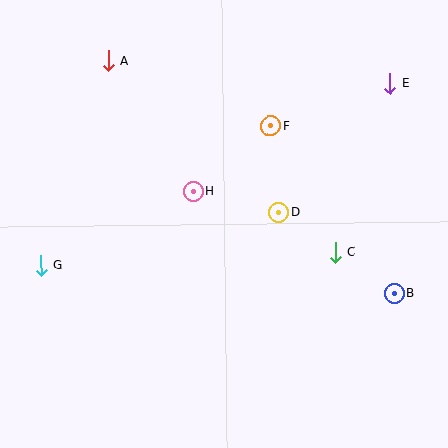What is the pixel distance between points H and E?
The distance between H and E is 225 pixels.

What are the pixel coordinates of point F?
Point F is at (271, 126).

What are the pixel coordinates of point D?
Point D is at (278, 213).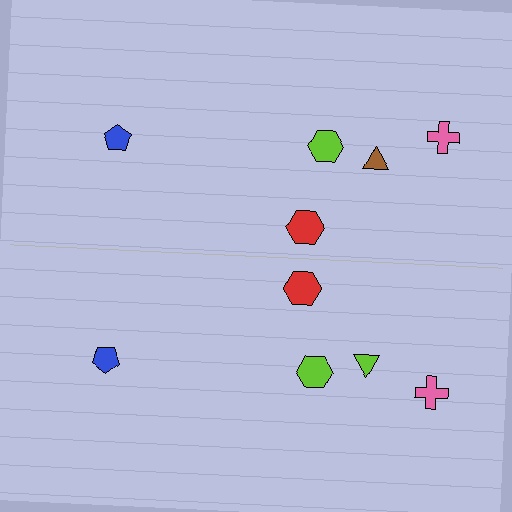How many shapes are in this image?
There are 10 shapes in this image.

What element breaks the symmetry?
The lime triangle on the bottom side breaks the symmetry — its mirror counterpart is brown.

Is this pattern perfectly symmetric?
No, the pattern is not perfectly symmetric. The lime triangle on the bottom side breaks the symmetry — its mirror counterpart is brown.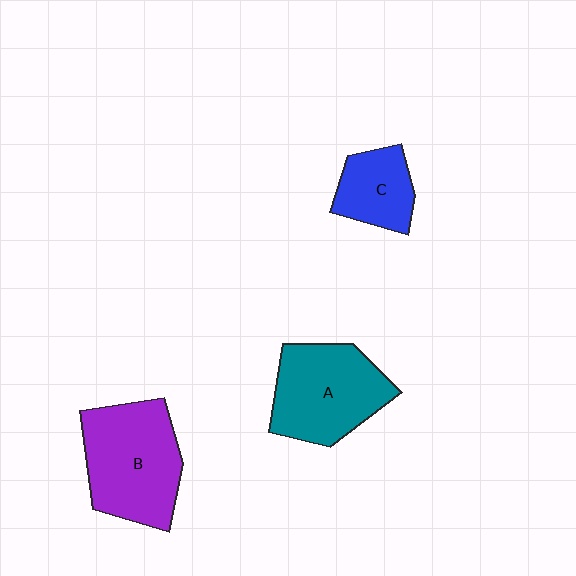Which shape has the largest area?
Shape B (purple).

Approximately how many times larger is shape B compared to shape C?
Approximately 1.9 times.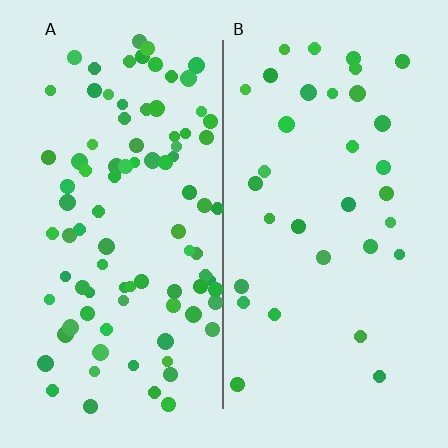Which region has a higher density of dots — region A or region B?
A (the left).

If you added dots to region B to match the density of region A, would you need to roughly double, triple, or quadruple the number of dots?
Approximately triple.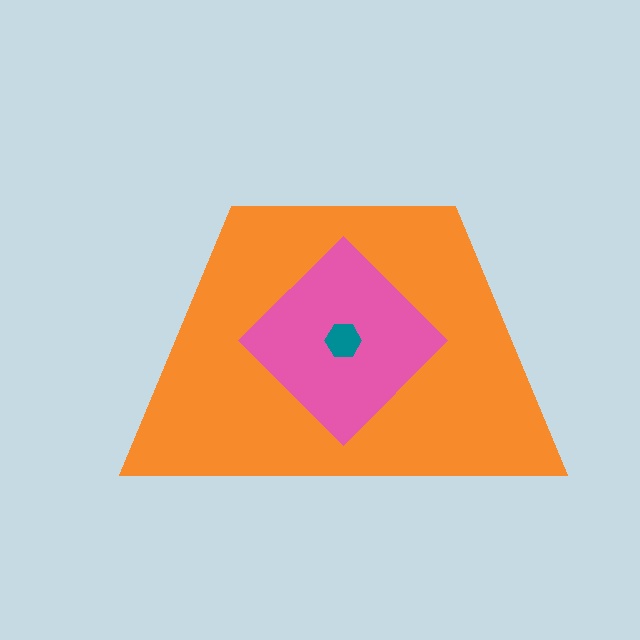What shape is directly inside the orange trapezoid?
The pink diamond.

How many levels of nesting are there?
3.